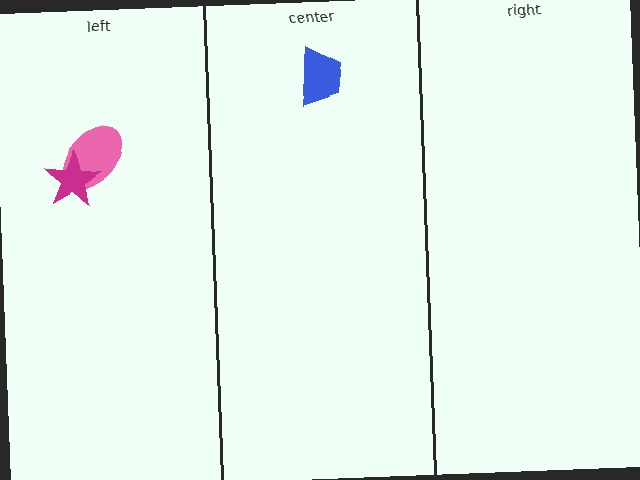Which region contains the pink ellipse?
The left region.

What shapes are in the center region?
The blue trapezoid.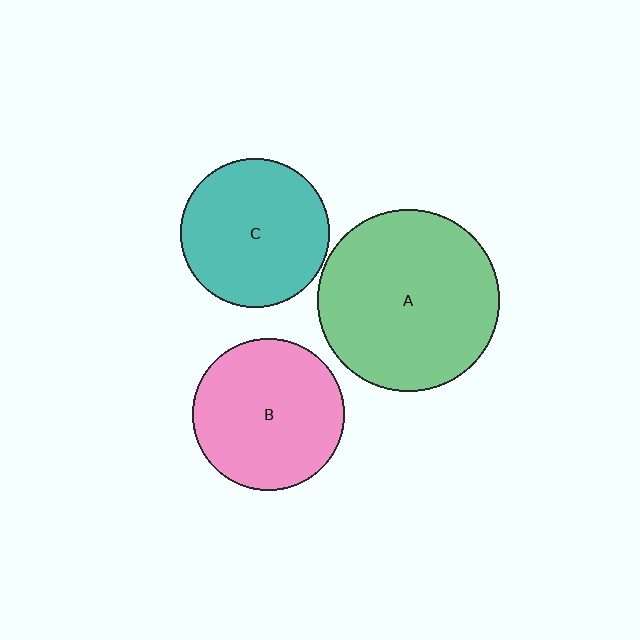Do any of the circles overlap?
No, none of the circles overlap.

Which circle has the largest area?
Circle A (green).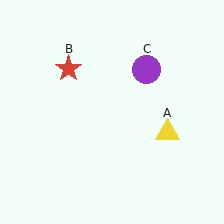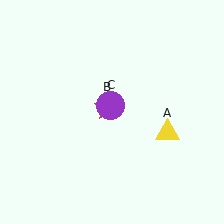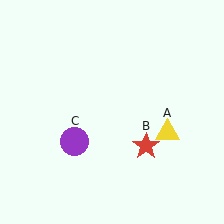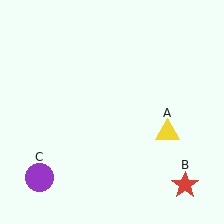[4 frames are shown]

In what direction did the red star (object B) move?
The red star (object B) moved down and to the right.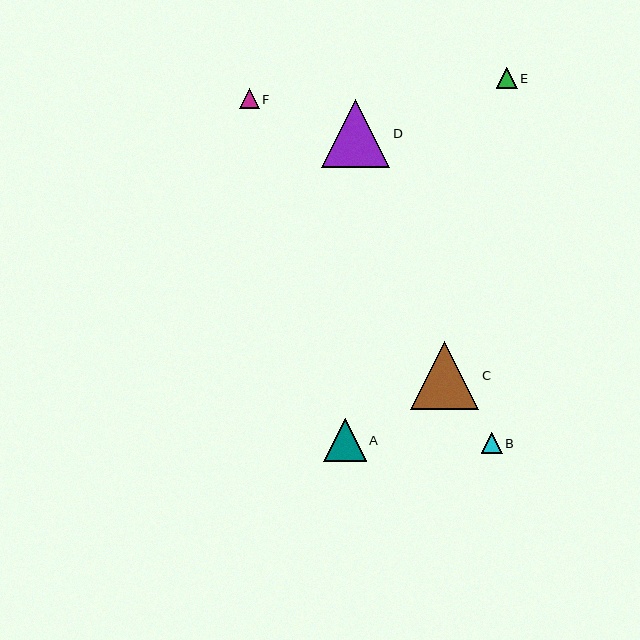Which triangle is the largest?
Triangle C is the largest with a size of approximately 69 pixels.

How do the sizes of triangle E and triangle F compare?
Triangle E and triangle F are approximately the same size.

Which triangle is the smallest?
Triangle F is the smallest with a size of approximately 20 pixels.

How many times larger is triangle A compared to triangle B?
Triangle A is approximately 2.1 times the size of triangle B.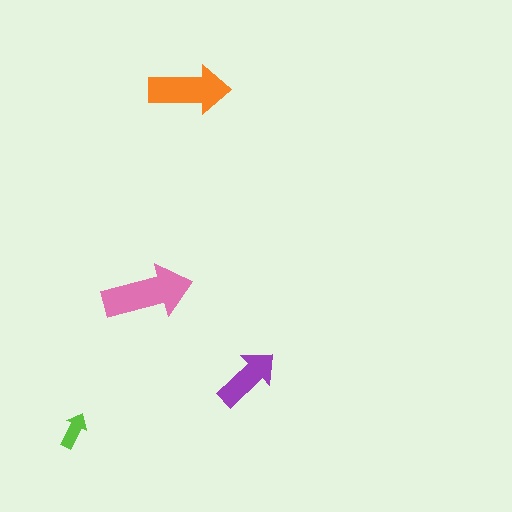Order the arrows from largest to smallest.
the pink one, the orange one, the purple one, the lime one.